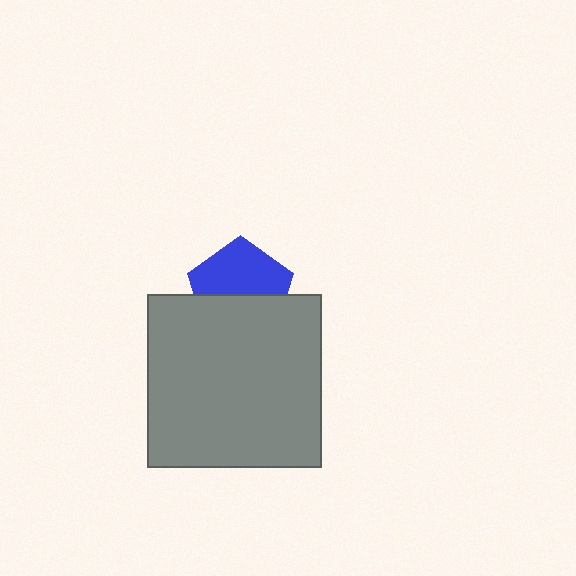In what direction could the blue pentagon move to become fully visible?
The blue pentagon could move up. That would shift it out from behind the gray square entirely.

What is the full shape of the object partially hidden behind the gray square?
The partially hidden object is a blue pentagon.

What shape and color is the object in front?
The object in front is a gray square.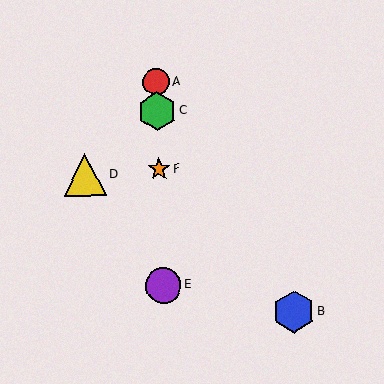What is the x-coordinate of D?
Object D is at x≈85.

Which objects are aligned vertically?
Objects A, C, E, F are aligned vertically.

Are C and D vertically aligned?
No, C is at x≈157 and D is at x≈85.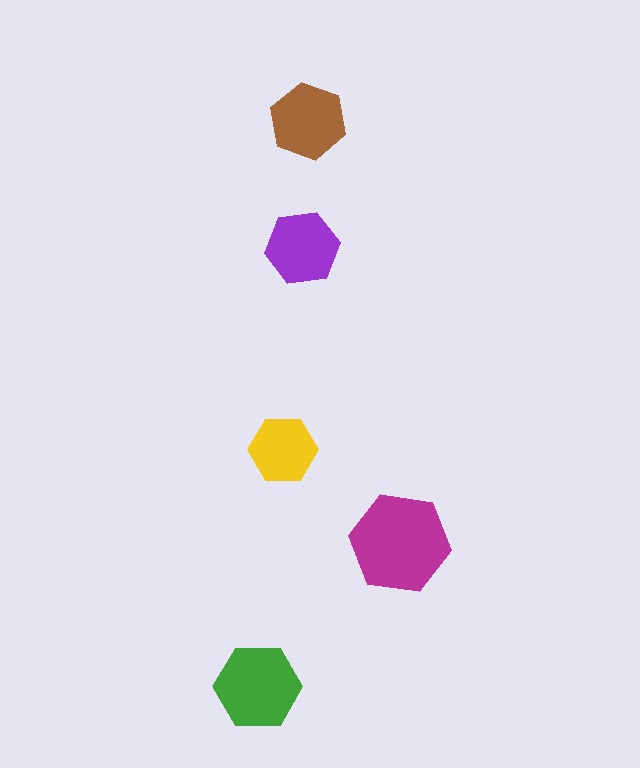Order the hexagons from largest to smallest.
the magenta one, the green one, the brown one, the purple one, the yellow one.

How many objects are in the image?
There are 5 objects in the image.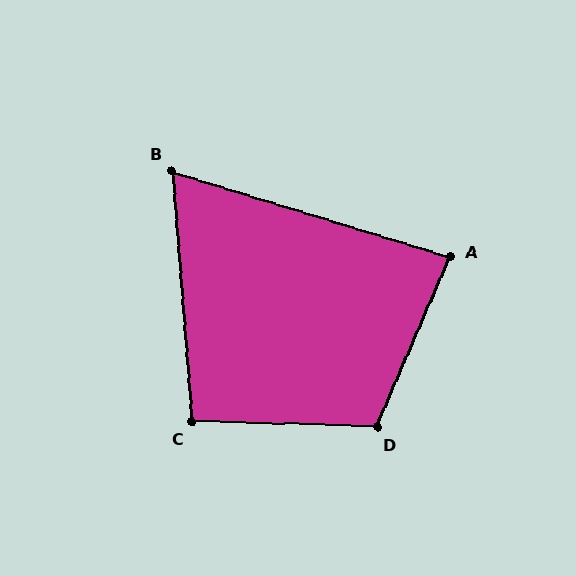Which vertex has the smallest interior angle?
B, at approximately 68 degrees.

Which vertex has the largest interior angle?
D, at approximately 112 degrees.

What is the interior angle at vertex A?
Approximately 84 degrees (acute).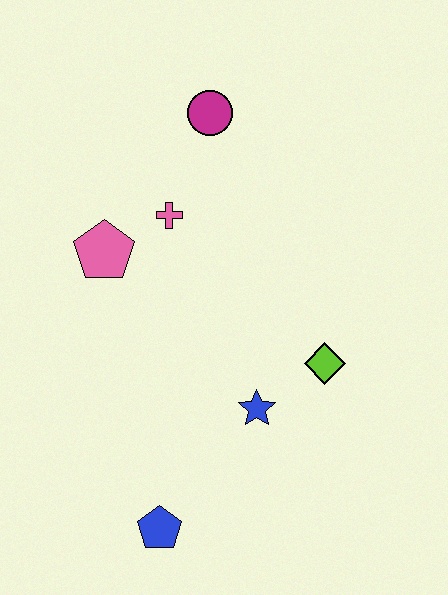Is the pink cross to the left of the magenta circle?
Yes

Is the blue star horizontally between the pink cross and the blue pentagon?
No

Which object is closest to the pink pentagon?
The pink cross is closest to the pink pentagon.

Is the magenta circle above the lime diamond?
Yes